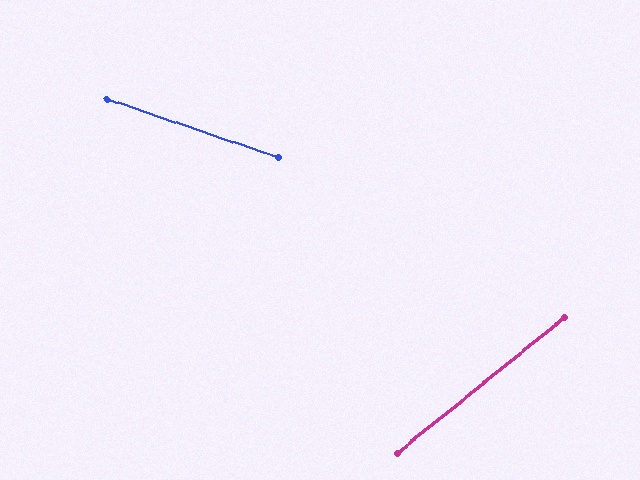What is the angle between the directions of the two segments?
Approximately 57 degrees.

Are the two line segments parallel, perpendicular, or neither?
Neither parallel nor perpendicular — they differ by about 57°.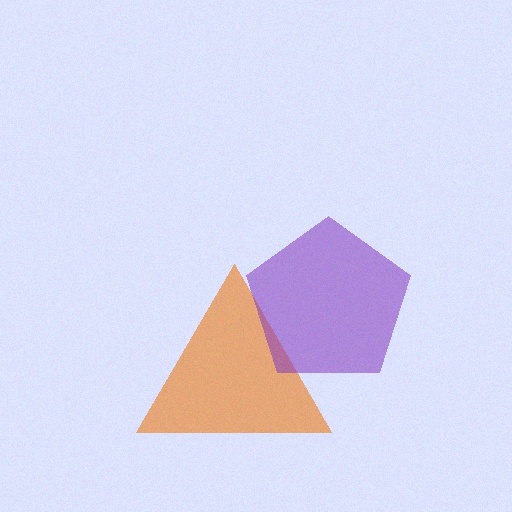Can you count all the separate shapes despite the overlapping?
Yes, there are 2 separate shapes.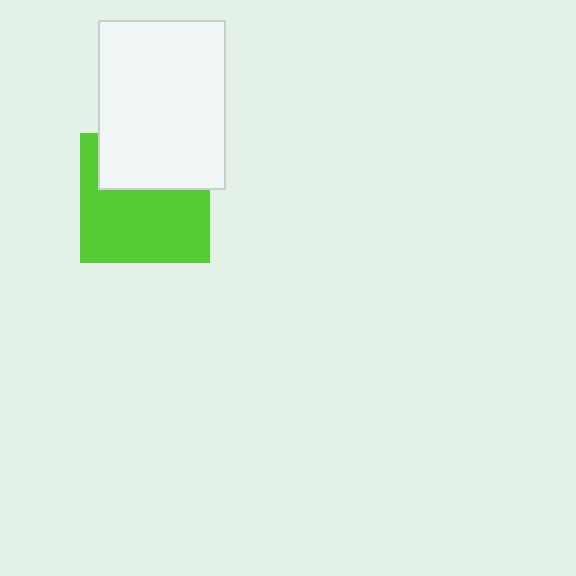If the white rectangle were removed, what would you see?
You would see the complete lime square.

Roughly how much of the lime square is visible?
About half of it is visible (roughly 63%).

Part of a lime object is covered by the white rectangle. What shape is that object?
It is a square.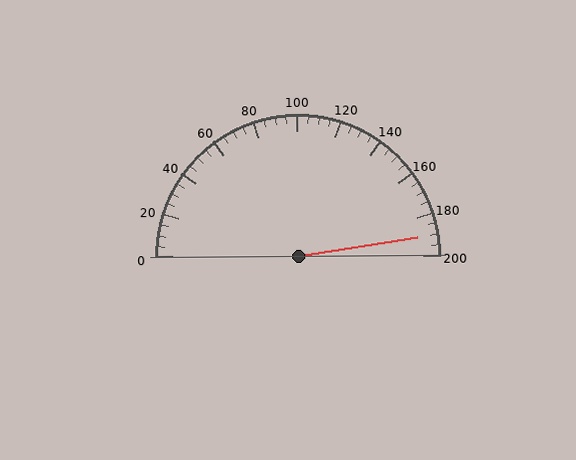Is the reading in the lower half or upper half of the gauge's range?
The reading is in the upper half of the range (0 to 200).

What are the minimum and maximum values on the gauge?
The gauge ranges from 0 to 200.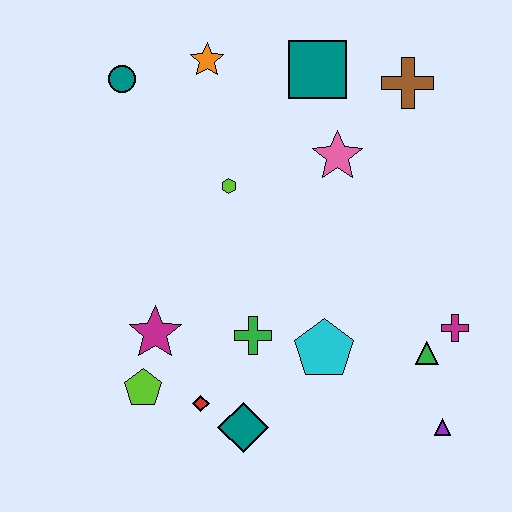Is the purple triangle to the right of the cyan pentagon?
Yes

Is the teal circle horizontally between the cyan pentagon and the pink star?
No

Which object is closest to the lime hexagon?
The pink star is closest to the lime hexagon.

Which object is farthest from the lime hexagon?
The purple triangle is farthest from the lime hexagon.